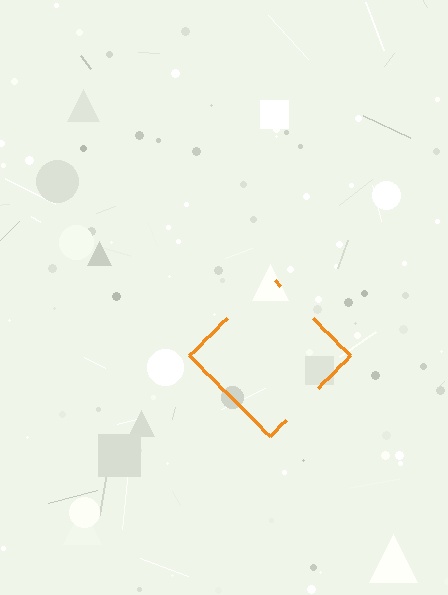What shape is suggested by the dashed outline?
The dashed outline suggests a diamond.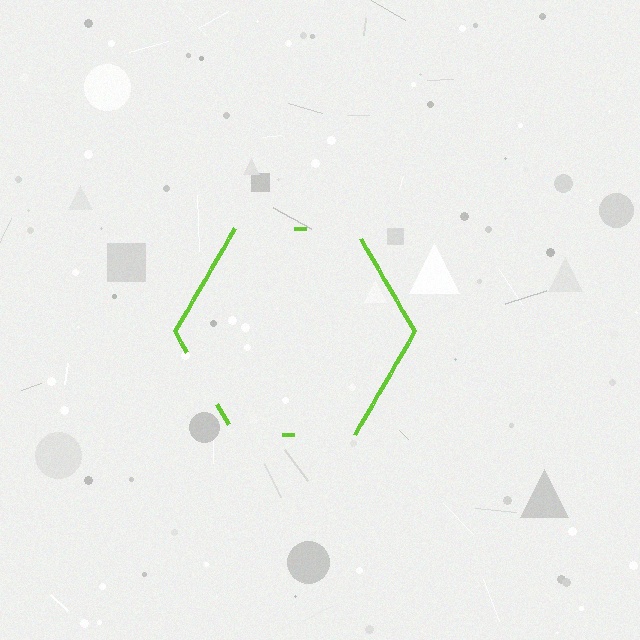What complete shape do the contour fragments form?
The contour fragments form a hexagon.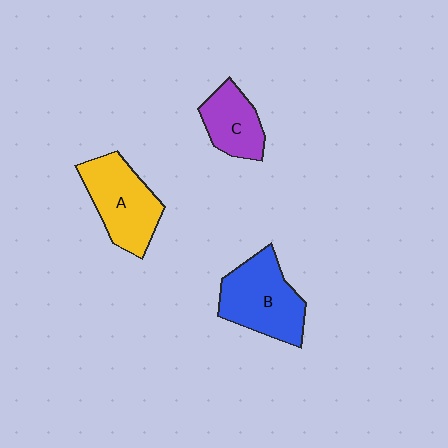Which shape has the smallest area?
Shape C (purple).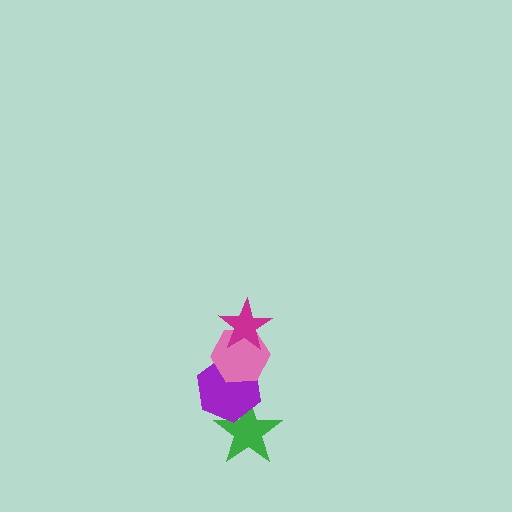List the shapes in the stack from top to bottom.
From top to bottom: the magenta star, the pink hexagon, the purple hexagon, the green star.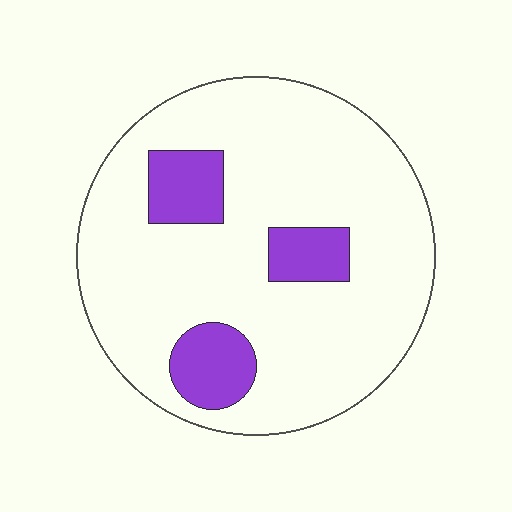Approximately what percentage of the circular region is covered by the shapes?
Approximately 15%.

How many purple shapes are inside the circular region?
3.